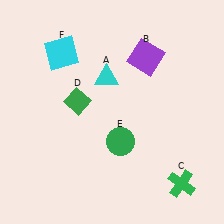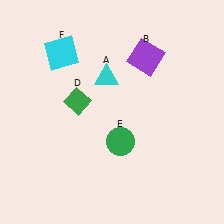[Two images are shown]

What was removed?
The green cross (C) was removed in Image 2.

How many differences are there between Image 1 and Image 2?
There is 1 difference between the two images.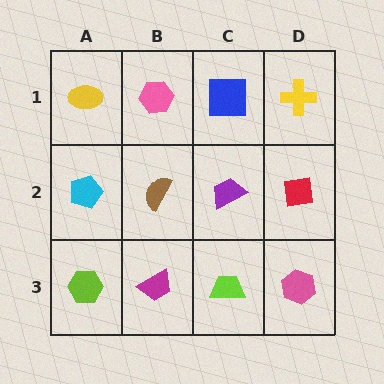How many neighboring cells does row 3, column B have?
3.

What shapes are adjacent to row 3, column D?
A red square (row 2, column D), a lime trapezoid (row 3, column C).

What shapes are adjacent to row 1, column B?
A brown semicircle (row 2, column B), a yellow ellipse (row 1, column A), a blue square (row 1, column C).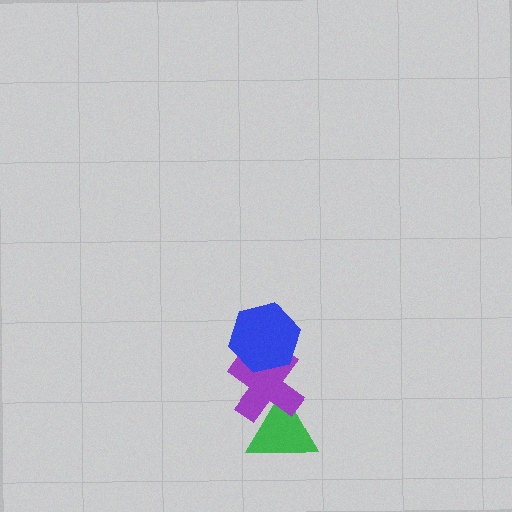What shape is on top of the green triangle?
The purple cross is on top of the green triangle.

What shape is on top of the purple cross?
The blue hexagon is on top of the purple cross.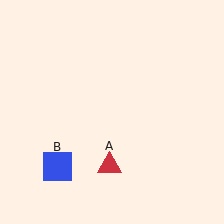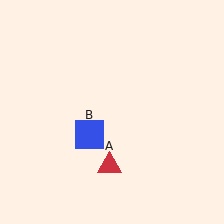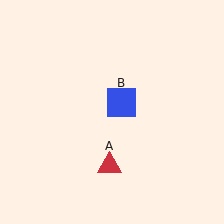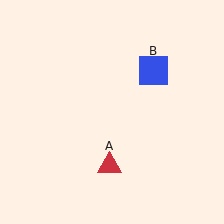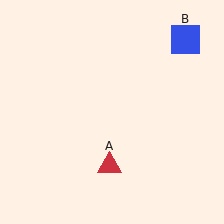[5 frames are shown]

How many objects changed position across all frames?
1 object changed position: blue square (object B).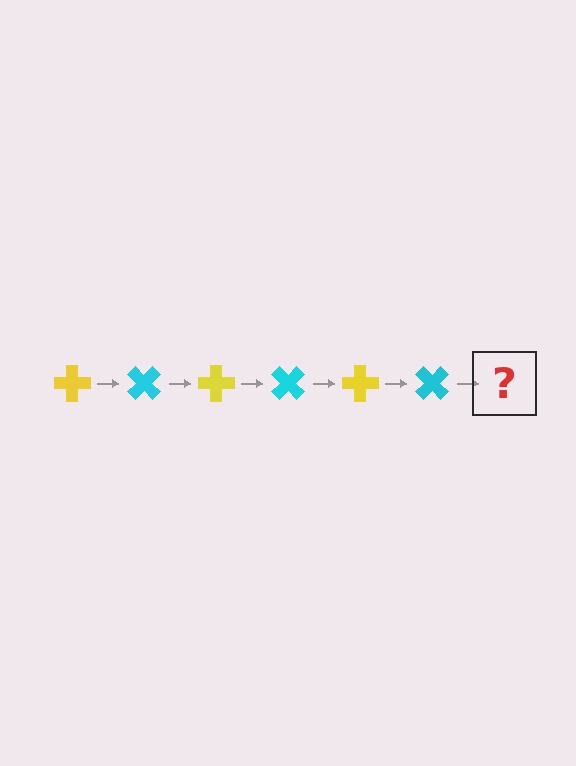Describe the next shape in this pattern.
It should be a yellow cross, rotated 270 degrees from the start.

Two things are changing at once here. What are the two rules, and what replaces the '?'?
The two rules are that it rotates 45 degrees each step and the color cycles through yellow and cyan. The '?' should be a yellow cross, rotated 270 degrees from the start.